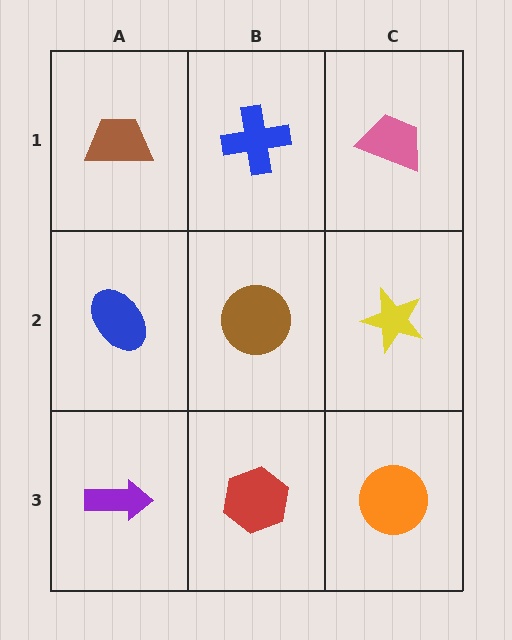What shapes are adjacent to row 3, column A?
A blue ellipse (row 2, column A), a red hexagon (row 3, column B).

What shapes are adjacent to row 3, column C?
A yellow star (row 2, column C), a red hexagon (row 3, column B).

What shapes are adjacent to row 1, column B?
A brown circle (row 2, column B), a brown trapezoid (row 1, column A), a pink trapezoid (row 1, column C).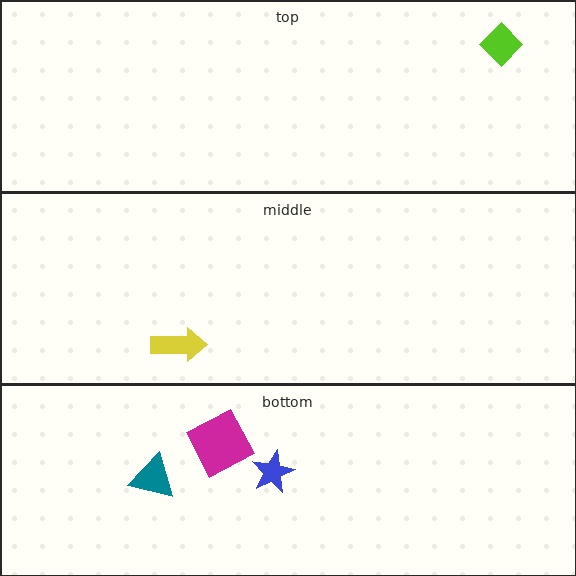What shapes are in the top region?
The lime diamond.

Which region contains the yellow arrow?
The middle region.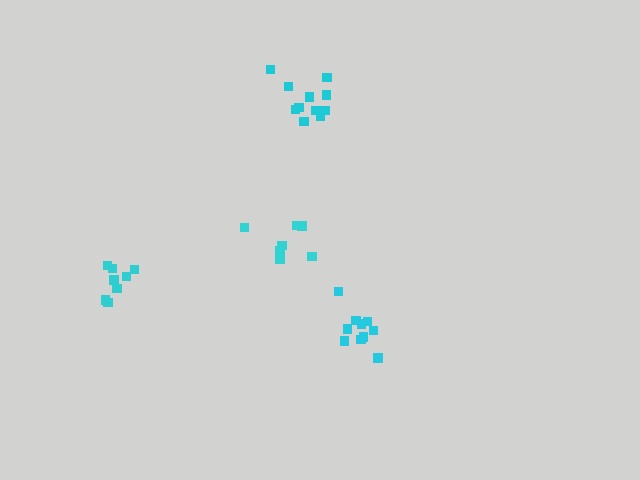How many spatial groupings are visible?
There are 4 spatial groupings.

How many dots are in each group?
Group 1: 10 dots, Group 2: 8 dots, Group 3: 11 dots, Group 4: 7 dots (36 total).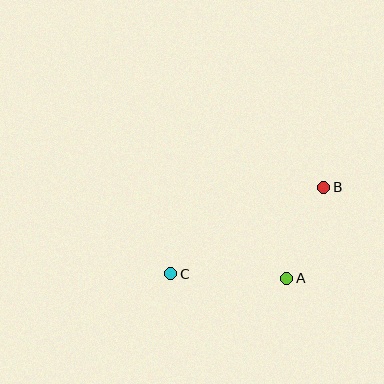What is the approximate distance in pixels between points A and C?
The distance between A and C is approximately 116 pixels.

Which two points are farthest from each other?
Points B and C are farthest from each other.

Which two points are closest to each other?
Points A and B are closest to each other.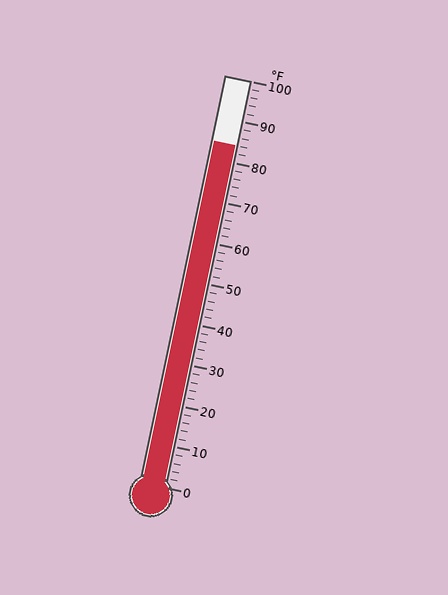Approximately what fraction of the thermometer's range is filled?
The thermometer is filled to approximately 85% of its range.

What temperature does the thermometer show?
The thermometer shows approximately 84°F.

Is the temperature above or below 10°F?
The temperature is above 10°F.